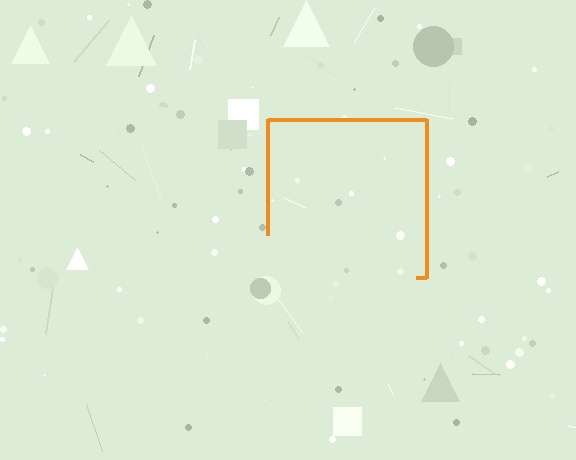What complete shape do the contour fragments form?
The contour fragments form a square.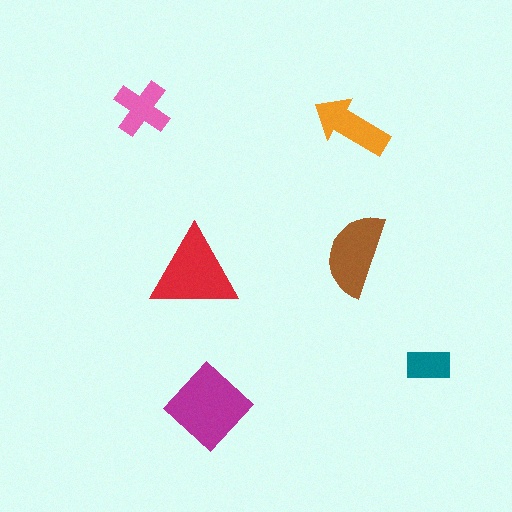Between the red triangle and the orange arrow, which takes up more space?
The red triangle.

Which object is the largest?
The magenta diamond.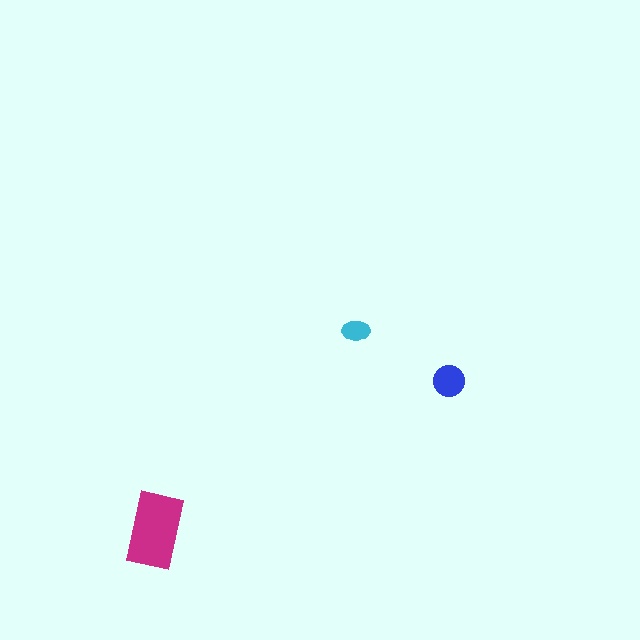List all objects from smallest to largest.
The cyan ellipse, the blue circle, the magenta rectangle.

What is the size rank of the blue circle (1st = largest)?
2nd.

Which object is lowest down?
The magenta rectangle is bottommost.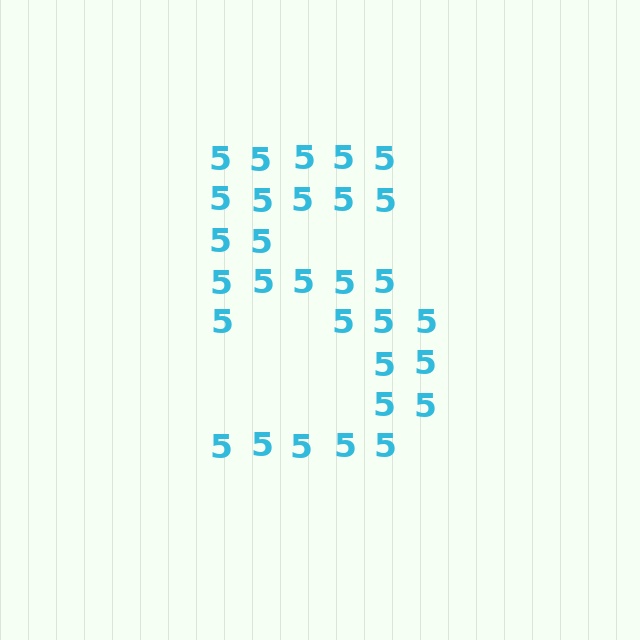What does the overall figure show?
The overall figure shows the digit 5.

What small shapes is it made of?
It is made of small digit 5's.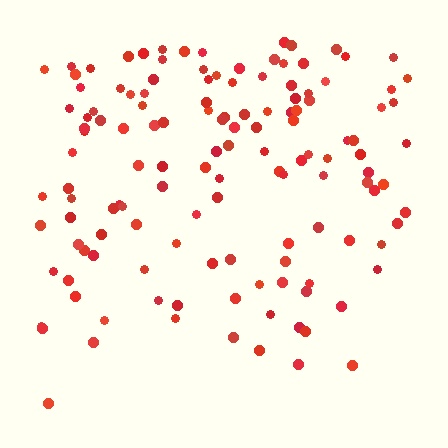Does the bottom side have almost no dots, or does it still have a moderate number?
Still a moderate number, just noticeably fewer than the top.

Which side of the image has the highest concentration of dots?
The top.